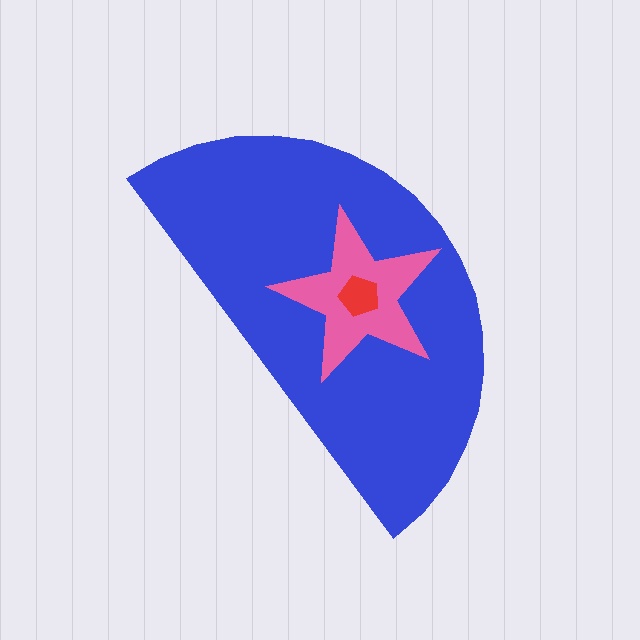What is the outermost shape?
The blue semicircle.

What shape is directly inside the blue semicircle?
The pink star.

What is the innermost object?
The red pentagon.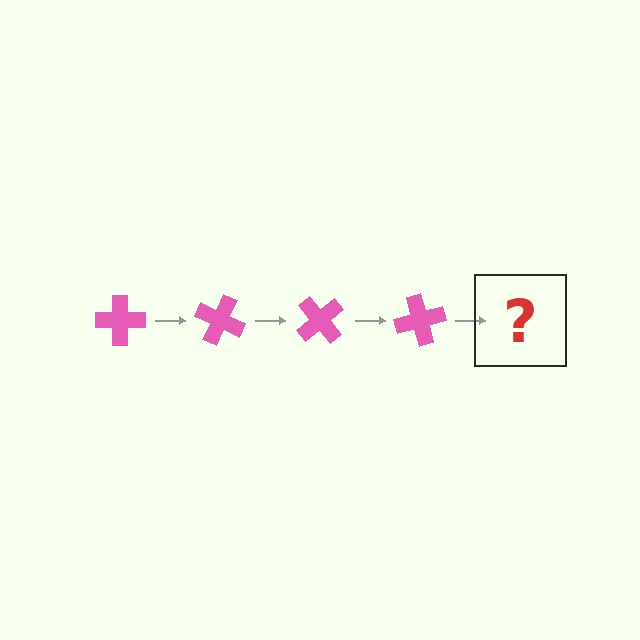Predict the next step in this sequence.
The next step is a pink cross rotated 100 degrees.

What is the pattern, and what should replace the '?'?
The pattern is that the cross rotates 25 degrees each step. The '?' should be a pink cross rotated 100 degrees.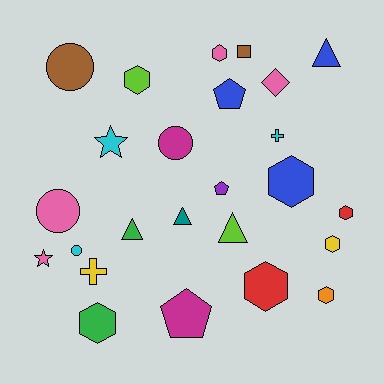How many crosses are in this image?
There are 2 crosses.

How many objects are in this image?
There are 25 objects.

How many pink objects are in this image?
There are 4 pink objects.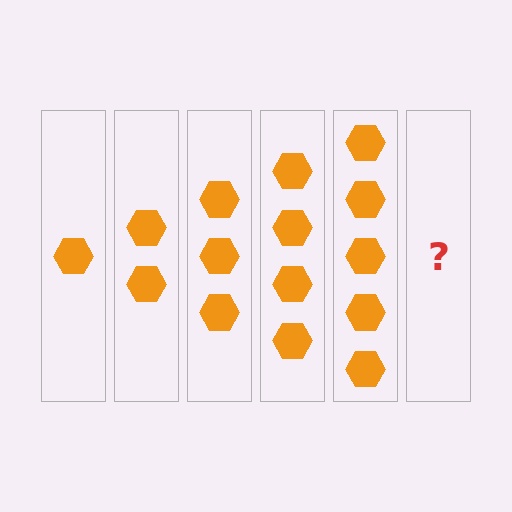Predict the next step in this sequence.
The next step is 6 hexagons.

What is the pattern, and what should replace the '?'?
The pattern is that each step adds one more hexagon. The '?' should be 6 hexagons.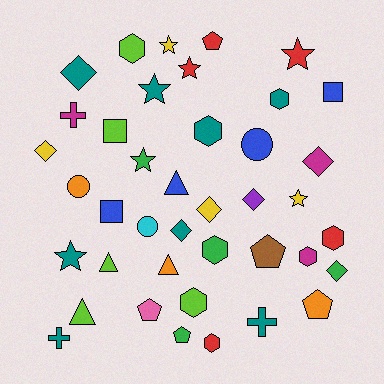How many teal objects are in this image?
There are 8 teal objects.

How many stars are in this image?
There are 7 stars.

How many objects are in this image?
There are 40 objects.